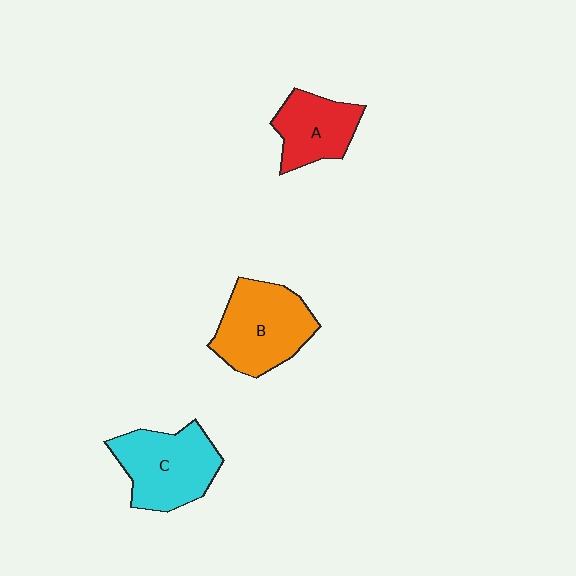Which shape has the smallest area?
Shape A (red).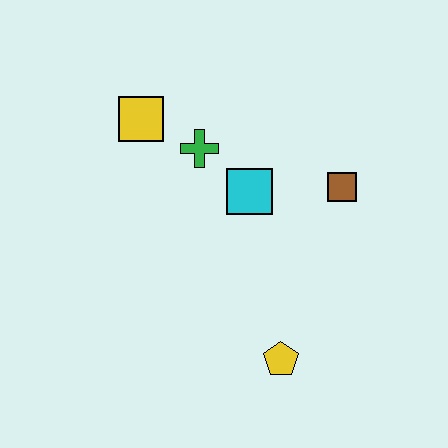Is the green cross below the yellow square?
Yes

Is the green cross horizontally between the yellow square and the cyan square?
Yes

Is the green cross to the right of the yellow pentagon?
No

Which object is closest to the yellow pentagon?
The cyan square is closest to the yellow pentagon.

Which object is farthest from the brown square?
The yellow square is farthest from the brown square.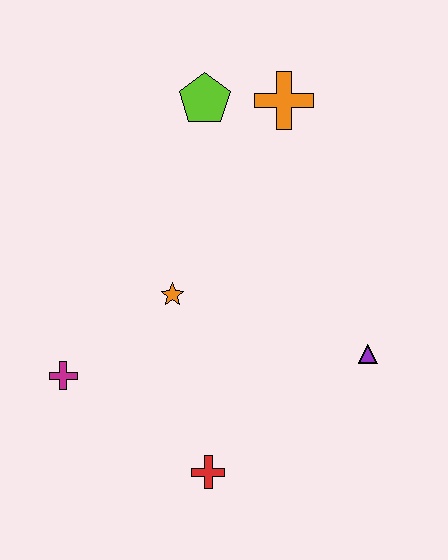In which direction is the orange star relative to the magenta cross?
The orange star is to the right of the magenta cross.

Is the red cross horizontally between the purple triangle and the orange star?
Yes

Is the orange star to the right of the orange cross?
No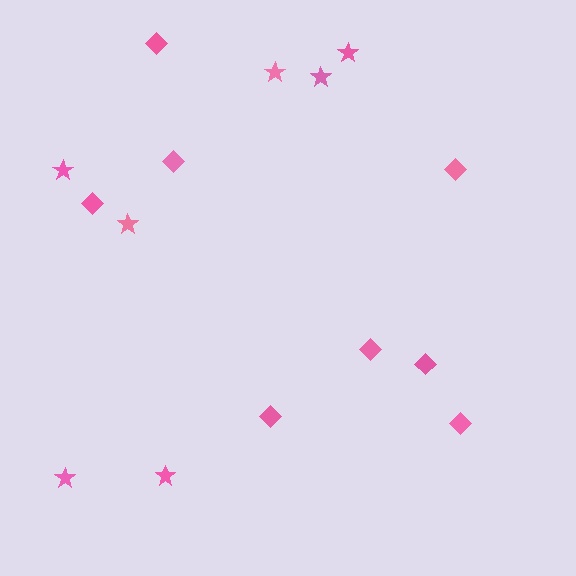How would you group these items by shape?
There are 2 groups: one group of diamonds (8) and one group of stars (7).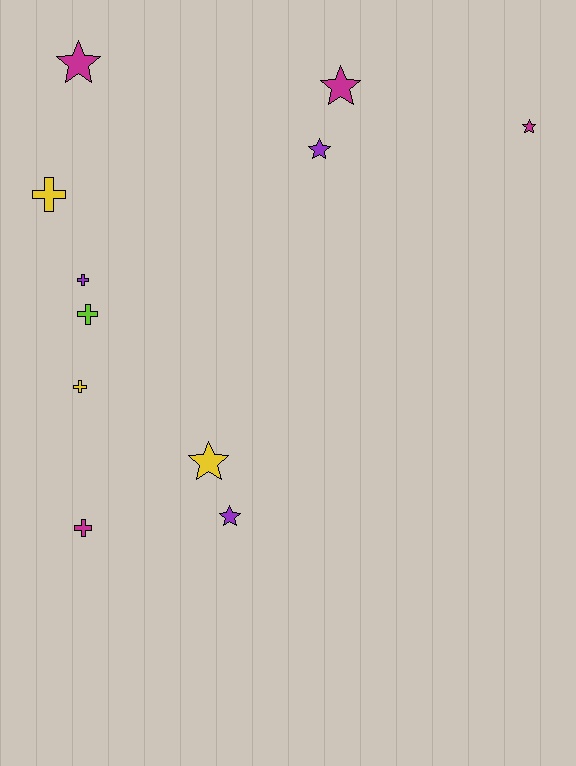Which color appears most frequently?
Magenta, with 4 objects.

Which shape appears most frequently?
Star, with 6 objects.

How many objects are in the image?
There are 11 objects.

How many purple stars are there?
There are 2 purple stars.